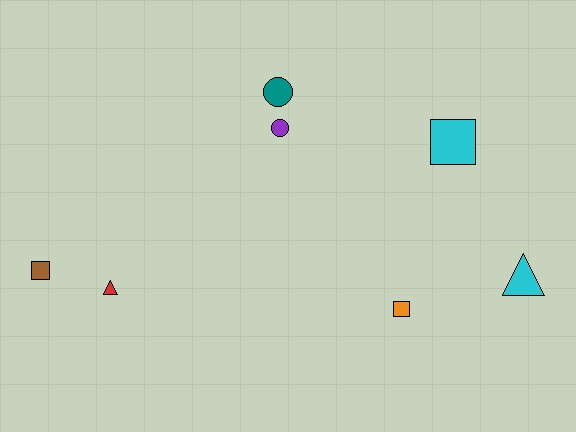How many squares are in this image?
There are 3 squares.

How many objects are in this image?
There are 7 objects.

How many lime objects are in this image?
There are no lime objects.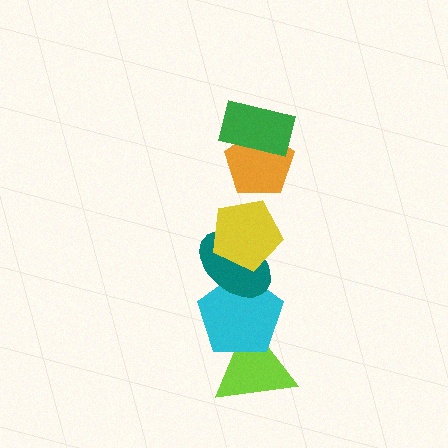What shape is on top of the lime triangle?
The cyan pentagon is on top of the lime triangle.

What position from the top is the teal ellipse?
The teal ellipse is 4th from the top.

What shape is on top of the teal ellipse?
The yellow pentagon is on top of the teal ellipse.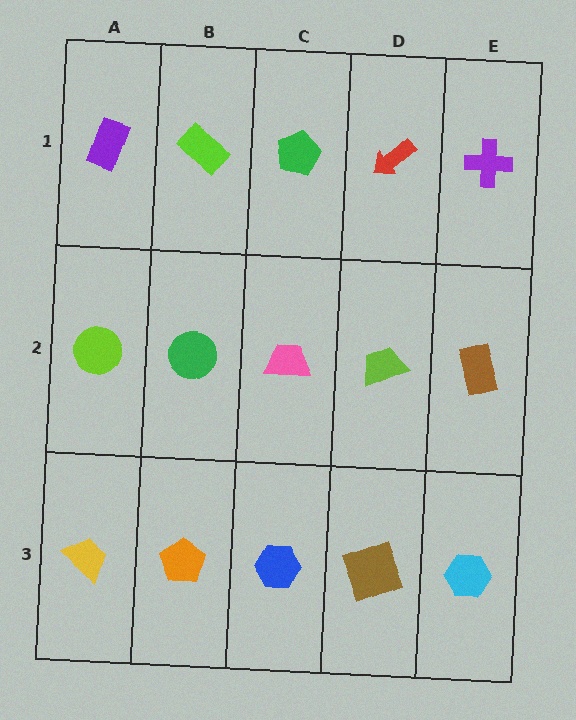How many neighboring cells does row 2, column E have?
3.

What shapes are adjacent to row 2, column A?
A purple rectangle (row 1, column A), a yellow trapezoid (row 3, column A), a green circle (row 2, column B).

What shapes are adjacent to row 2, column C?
A green pentagon (row 1, column C), a blue hexagon (row 3, column C), a green circle (row 2, column B), a lime trapezoid (row 2, column D).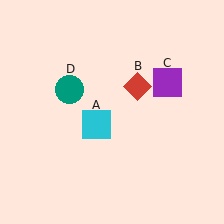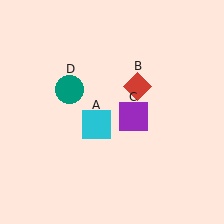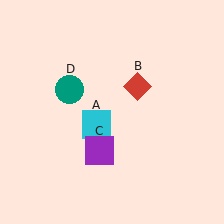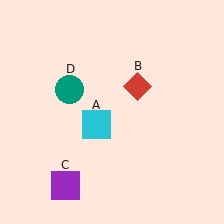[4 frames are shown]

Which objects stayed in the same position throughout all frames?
Cyan square (object A) and red diamond (object B) and teal circle (object D) remained stationary.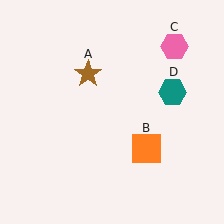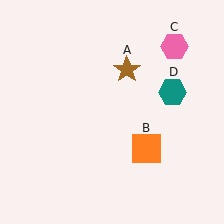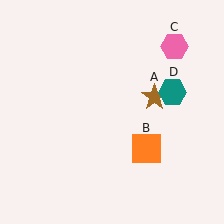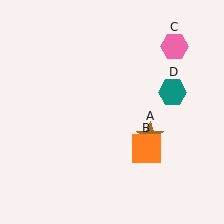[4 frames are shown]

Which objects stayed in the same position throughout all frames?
Orange square (object B) and pink hexagon (object C) and teal hexagon (object D) remained stationary.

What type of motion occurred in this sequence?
The brown star (object A) rotated clockwise around the center of the scene.